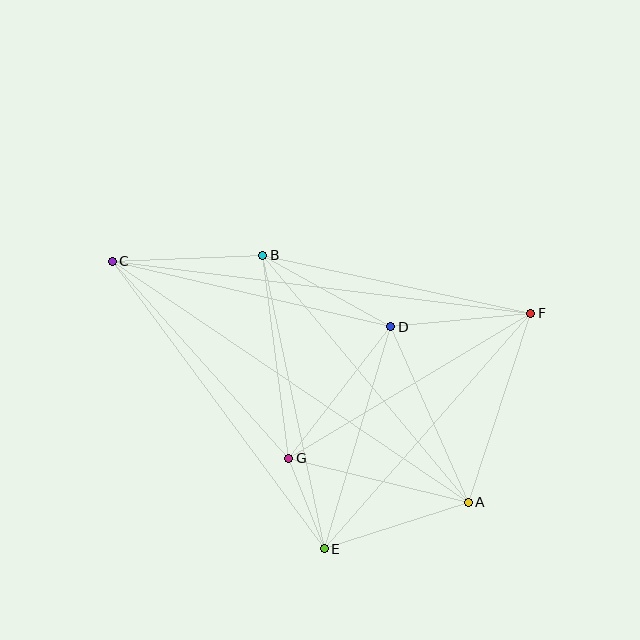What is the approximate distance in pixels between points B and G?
The distance between B and G is approximately 205 pixels.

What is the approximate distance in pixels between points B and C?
The distance between B and C is approximately 151 pixels.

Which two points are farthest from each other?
Points A and C are farthest from each other.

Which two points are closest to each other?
Points E and G are closest to each other.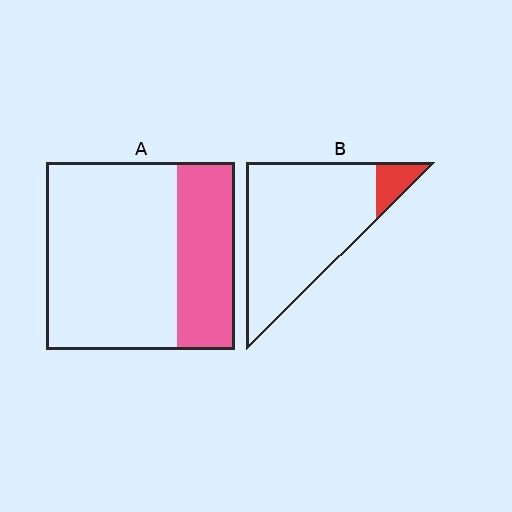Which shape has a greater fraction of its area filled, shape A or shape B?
Shape A.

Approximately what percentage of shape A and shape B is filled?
A is approximately 30% and B is approximately 10%.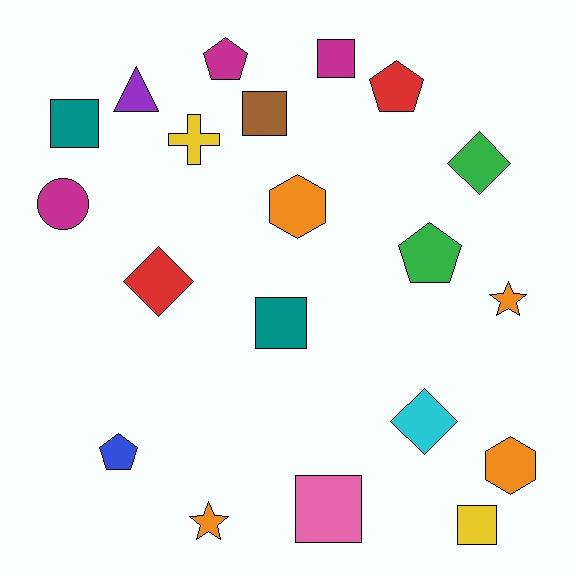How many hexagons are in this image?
There are 2 hexagons.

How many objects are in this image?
There are 20 objects.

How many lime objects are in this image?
There are no lime objects.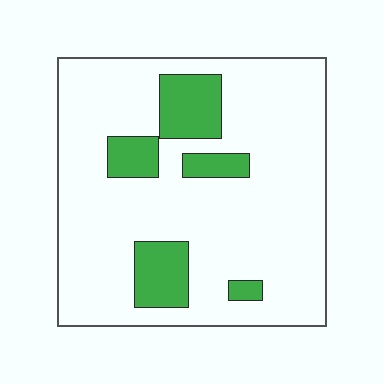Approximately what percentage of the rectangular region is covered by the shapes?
Approximately 15%.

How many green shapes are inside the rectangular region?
5.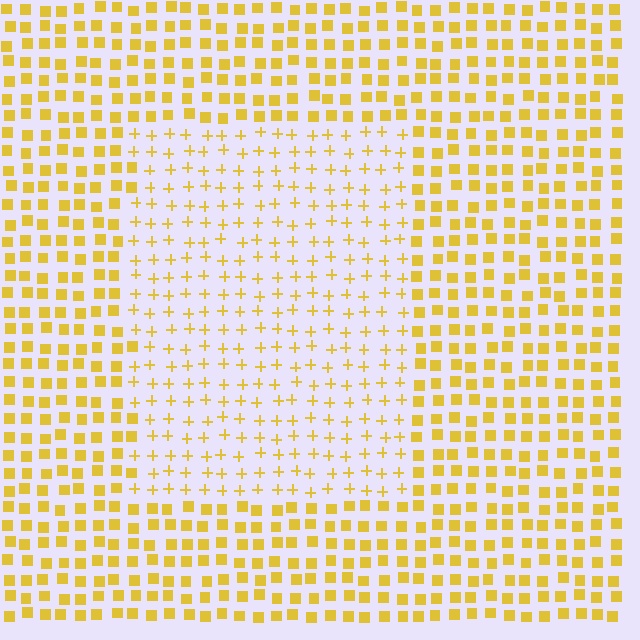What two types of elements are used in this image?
The image uses plus signs inside the rectangle region and squares outside it.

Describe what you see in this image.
The image is filled with small yellow elements arranged in a uniform grid. A rectangle-shaped region contains plus signs, while the surrounding area contains squares. The boundary is defined purely by the change in element shape.